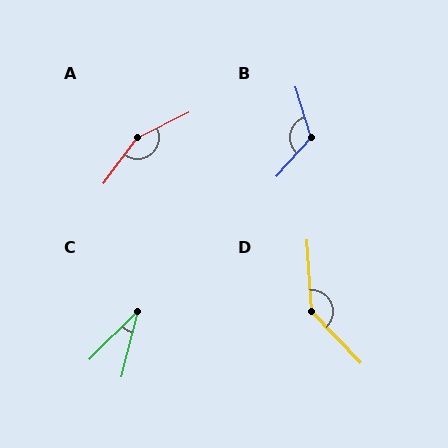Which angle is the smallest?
C, at approximately 30 degrees.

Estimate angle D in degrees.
Approximately 140 degrees.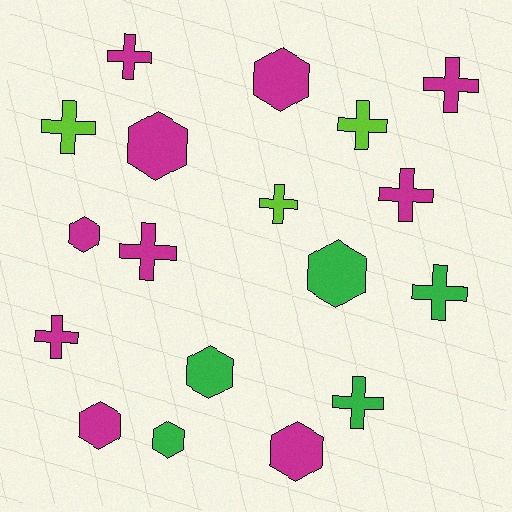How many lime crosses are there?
There are 3 lime crosses.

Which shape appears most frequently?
Cross, with 10 objects.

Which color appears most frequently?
Magenta, with 10 objects.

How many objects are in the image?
There are 18 objects.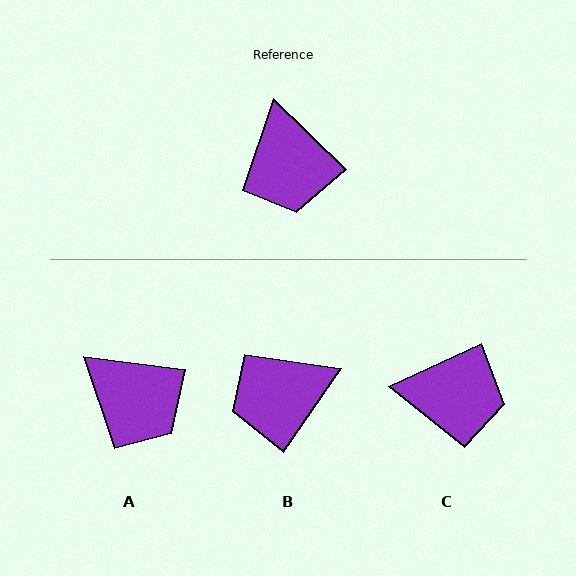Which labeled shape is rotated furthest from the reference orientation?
B, about 80 degrees away.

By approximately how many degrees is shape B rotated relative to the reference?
Approximately 80 degrees clockwise.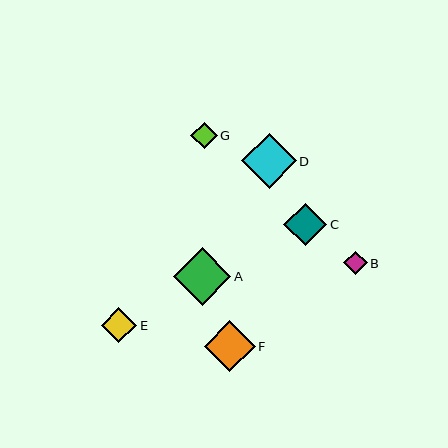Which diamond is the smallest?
Diamond B is the smallest with a size of approximately 24 pixels.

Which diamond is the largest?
Diamond A is the largest with a size of approximately 57 pixels.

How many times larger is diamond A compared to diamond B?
Diamond A is approximately 2.4 times the size of diamond B.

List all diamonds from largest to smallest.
From largest to smallest: A, D, F, C, E, G, B.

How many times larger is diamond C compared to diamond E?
Diamond C is approximately 1.2 times the size of diamond E.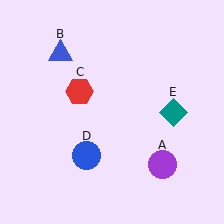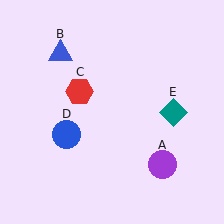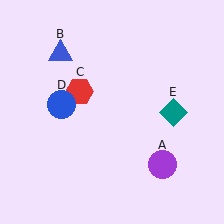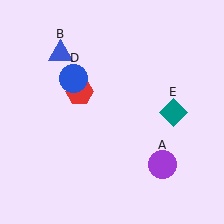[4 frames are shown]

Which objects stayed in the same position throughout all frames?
Purple circle (object A) and blue triangle (object B) and red hexagon (object C) and teal diamond (object E) remained stationary.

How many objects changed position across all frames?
1 object changed position: blue circle (object D).